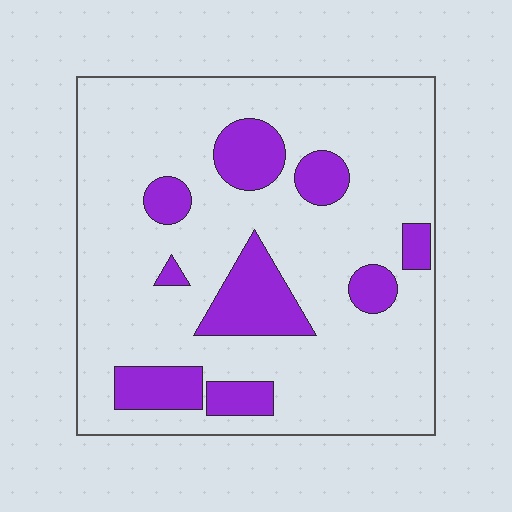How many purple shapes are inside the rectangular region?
9.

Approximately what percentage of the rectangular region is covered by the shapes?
Approximately 20%.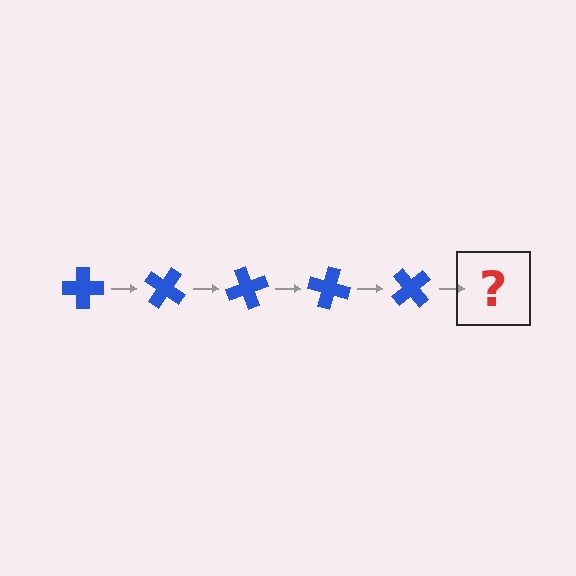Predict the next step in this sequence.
The next step is a blue cross rotated 175 degrees.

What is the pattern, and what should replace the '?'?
The pattern is that the cross rotates 35 degrees each step. The '?' should be a blue cross rotated 175 degrees.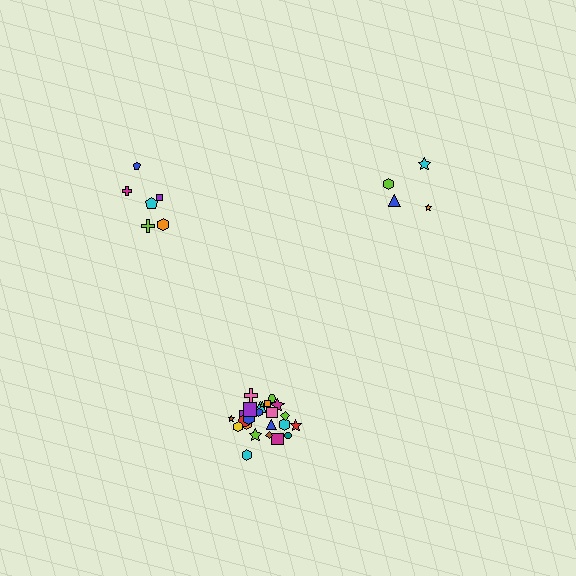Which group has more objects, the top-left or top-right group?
The top-left group.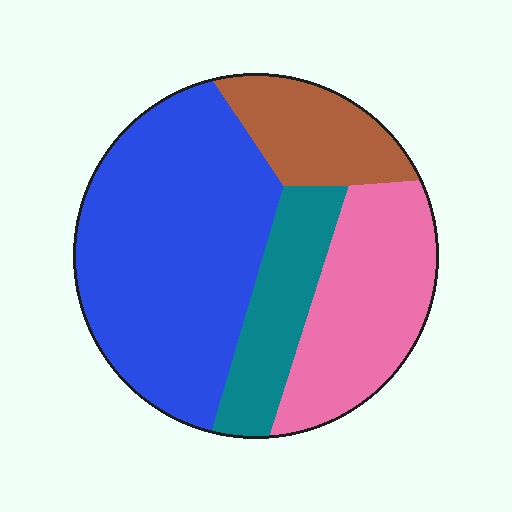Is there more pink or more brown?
Pink.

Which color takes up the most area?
Blue, at roughly 45%.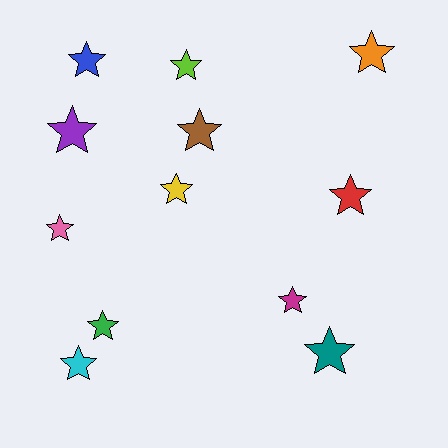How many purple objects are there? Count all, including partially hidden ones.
There is 1 purple object.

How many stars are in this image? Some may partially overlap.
There are 12 stars.